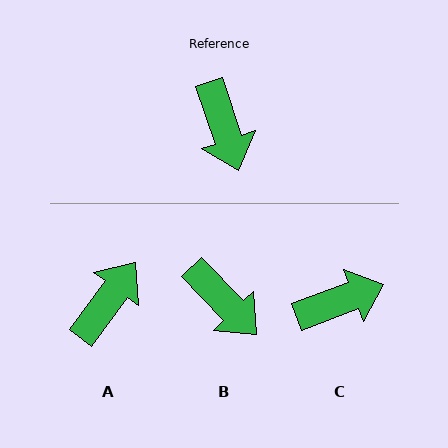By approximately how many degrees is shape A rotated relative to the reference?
Approximately 125 degrees counter-clockwise.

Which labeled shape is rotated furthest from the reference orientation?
A, about 125 degrees away.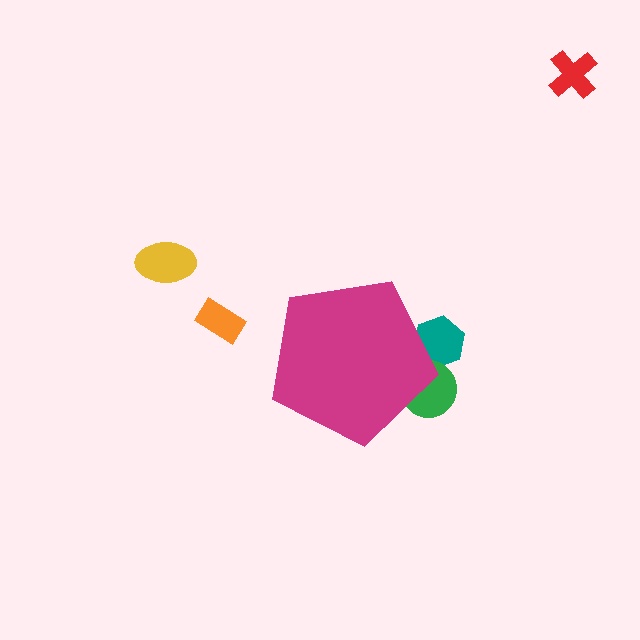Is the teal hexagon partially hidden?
Yes, the teal hexagon is partially hidden behind the magenta pentagon.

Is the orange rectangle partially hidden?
No, the orange rectangle is fully visible.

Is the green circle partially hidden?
Yes, the green circle is partially hidden behind the magenta pentagon.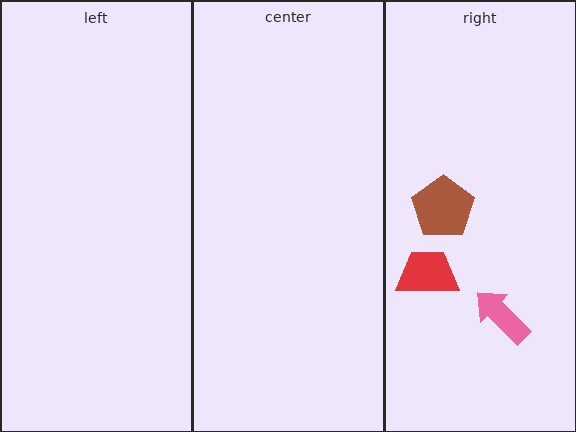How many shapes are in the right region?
3.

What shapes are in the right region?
The red trapezoid, the brown pentagon, the pink arrow.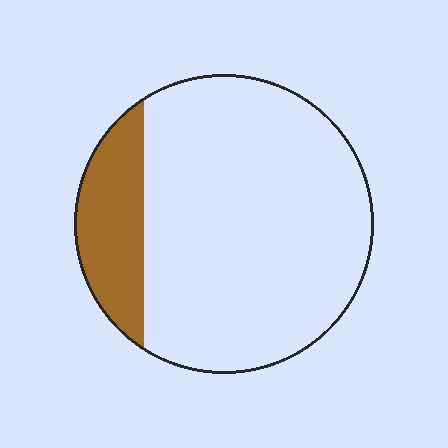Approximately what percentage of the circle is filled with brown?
Approximately 20%.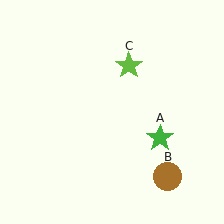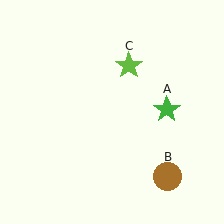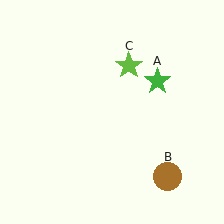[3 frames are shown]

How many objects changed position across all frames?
1 object changed position: green star (object A).